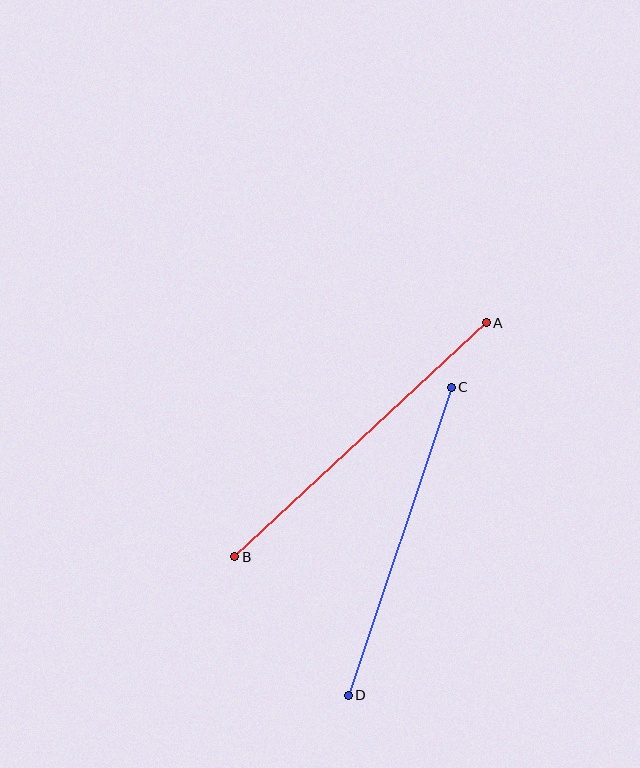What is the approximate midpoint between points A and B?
The midpoint is at approximately (361, 440) pixels.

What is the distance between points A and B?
The distance is approximately 343 pixels.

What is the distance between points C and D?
The distance is approximately 325 pixels.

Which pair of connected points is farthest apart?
Points A and B are farthest apart.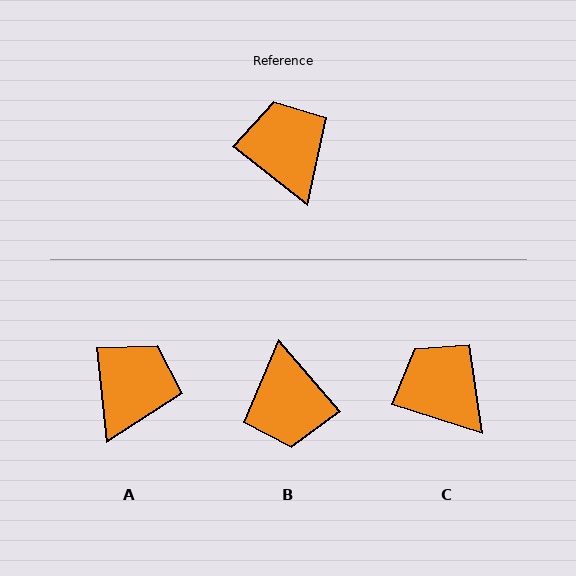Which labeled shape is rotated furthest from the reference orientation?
B, about 169 degrees away.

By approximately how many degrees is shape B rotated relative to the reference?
Approximately 169 degrees counter-clockwise.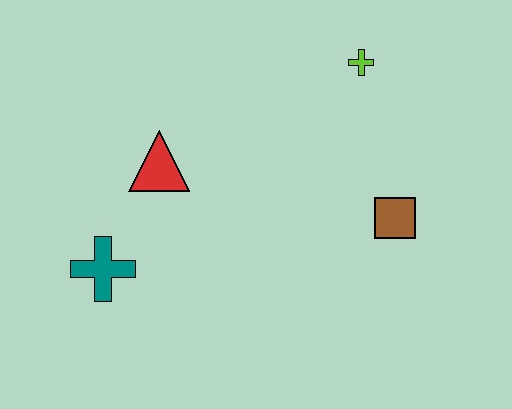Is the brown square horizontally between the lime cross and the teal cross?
No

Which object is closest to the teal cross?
The red triangle is closest to the teal cross.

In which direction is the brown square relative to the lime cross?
The brown square is below the lime cross.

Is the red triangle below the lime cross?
Yes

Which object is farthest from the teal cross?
The lime cross is farthest from the teal cross.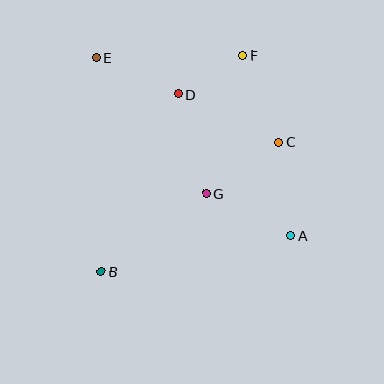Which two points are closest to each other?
Points D and F are closest to each other.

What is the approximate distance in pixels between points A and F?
The distance between A and F is approximately 187 pixels.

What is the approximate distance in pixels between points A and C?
The distance between A and C is approximately 94 pixels.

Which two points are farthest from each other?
Points A and E are farthest from each other.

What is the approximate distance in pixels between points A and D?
The distance between A and D is approximately 181 pixels.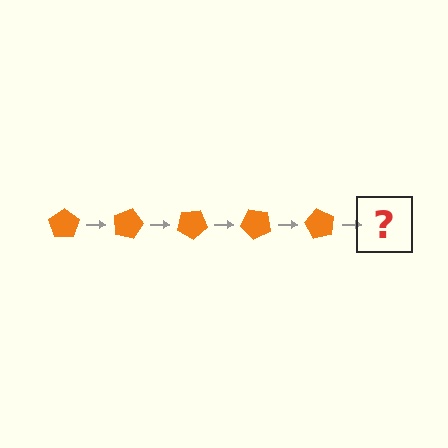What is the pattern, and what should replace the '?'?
The pattern is that the pentagon rotates 15 degrees each step. The '?' should be an orange pentagon rotated 75 degrees.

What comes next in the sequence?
The next element should be an orange pentagon rotated 75 degrees.